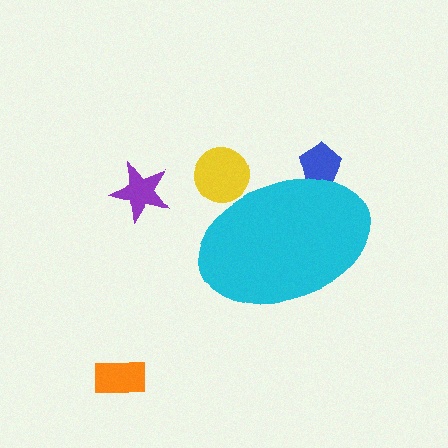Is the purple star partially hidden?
No, the purple star is fully visible.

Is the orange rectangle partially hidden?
No, the orange rectangle is fully visible.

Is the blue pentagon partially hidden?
Yes, the blue pentagon is partially hidden behind the cyan ellipse.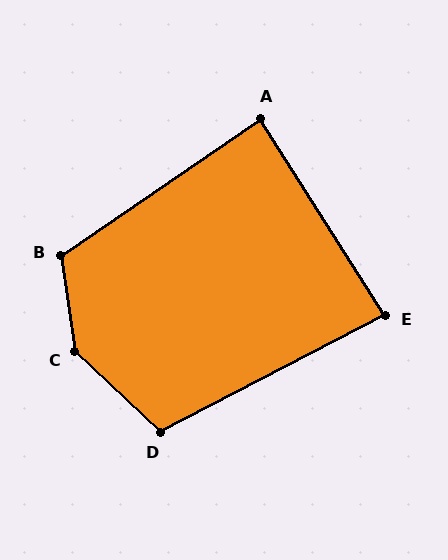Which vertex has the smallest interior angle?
E, at approximately 85 degrees.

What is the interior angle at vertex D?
Approximately 109 degrees (obtuse).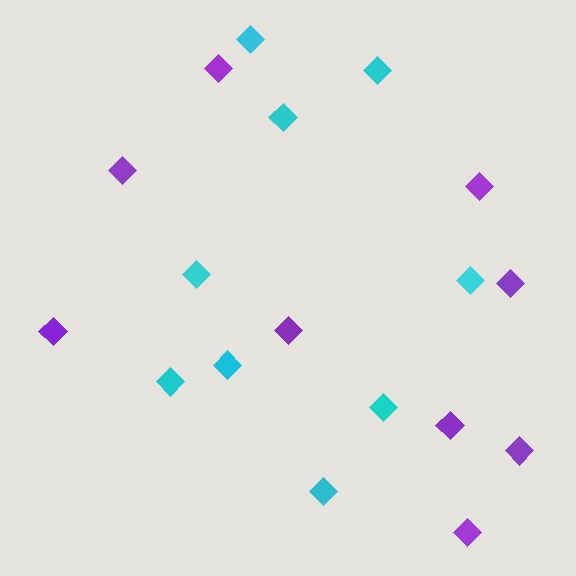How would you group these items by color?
There are 2 groups: one group of cyan diamonds (9) and one group of purple diamonds (9).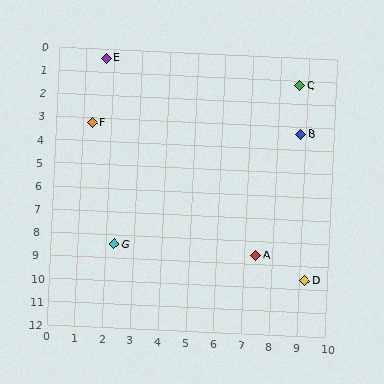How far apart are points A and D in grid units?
Points A and D are about 2.1 grid units apart.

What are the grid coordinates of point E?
Point E is at approximately (1.7, 0.4).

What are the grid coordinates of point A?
Point A is at approximately (7.4, 8.6).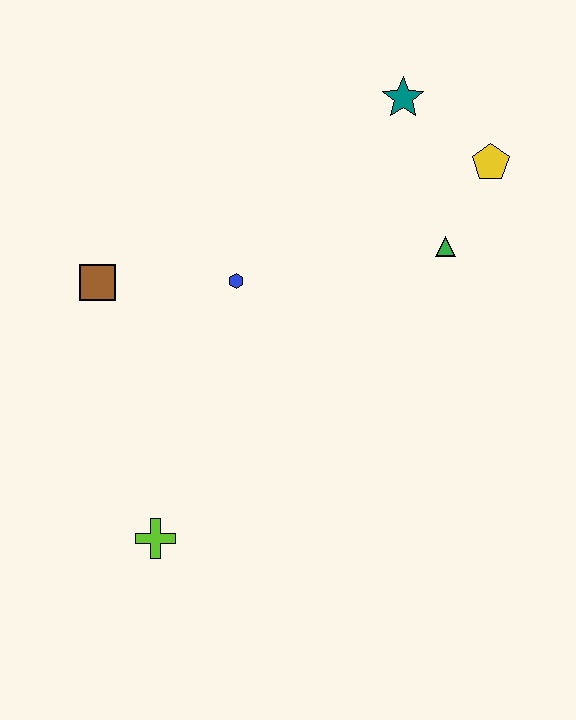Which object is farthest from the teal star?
The lime cross is farthest from the teal star.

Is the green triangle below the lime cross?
No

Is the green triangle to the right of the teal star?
Yes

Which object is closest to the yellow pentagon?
The green triangle is closest to the yellow pentagon.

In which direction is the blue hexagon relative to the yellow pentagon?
The blue hexagon is to the left of the yellow pentagon.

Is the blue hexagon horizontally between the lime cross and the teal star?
Yes